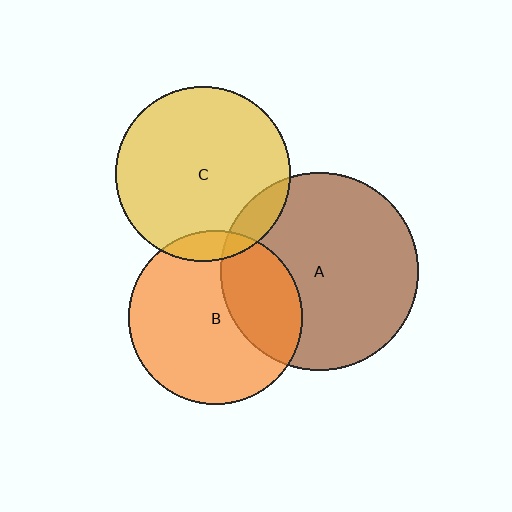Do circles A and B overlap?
Yes.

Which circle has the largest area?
Circle A (brown).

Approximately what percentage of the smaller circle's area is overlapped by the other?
Approximately 30%.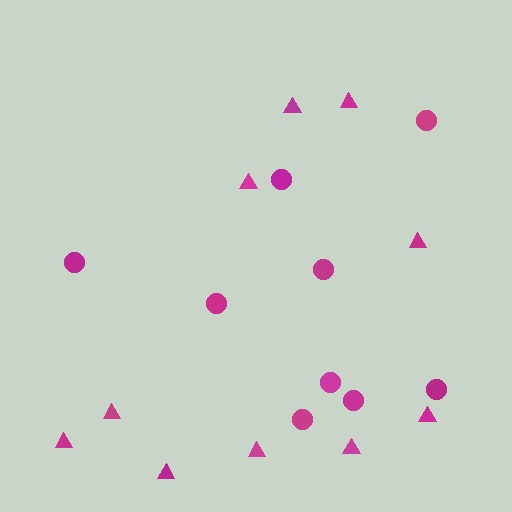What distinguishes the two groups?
There are 2 groups: one group of triangles (10) and one group of circles (9).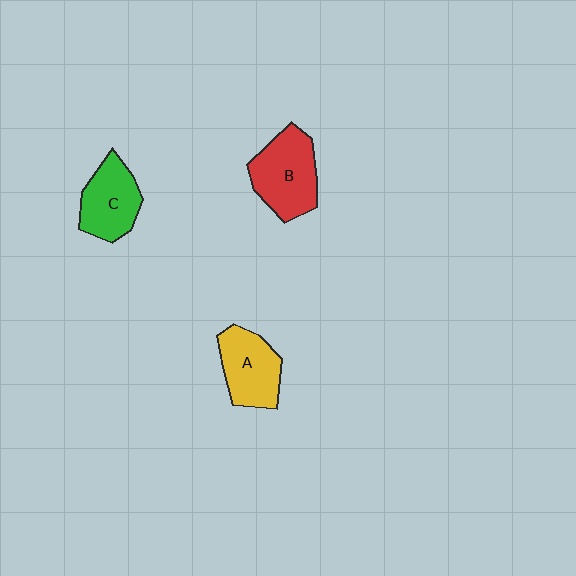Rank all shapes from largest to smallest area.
From largest to smallest: B (red), A (yellow), C (green).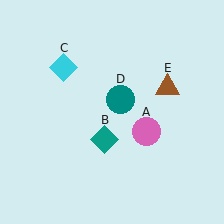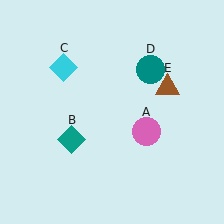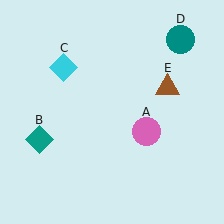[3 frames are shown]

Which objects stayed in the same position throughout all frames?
Pink circle (object A) and cyan diamond (object C) and brown triangle (object E) remained stationary.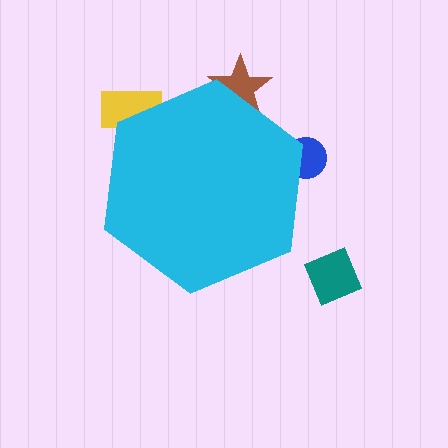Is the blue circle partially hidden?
Yes, the blue circle is partially hidden behind the cyan hexagon.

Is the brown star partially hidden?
Yes, the brown star is partially hidden behind the cyan hexagon.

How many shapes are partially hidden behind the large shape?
3 shapes are partially hidden.